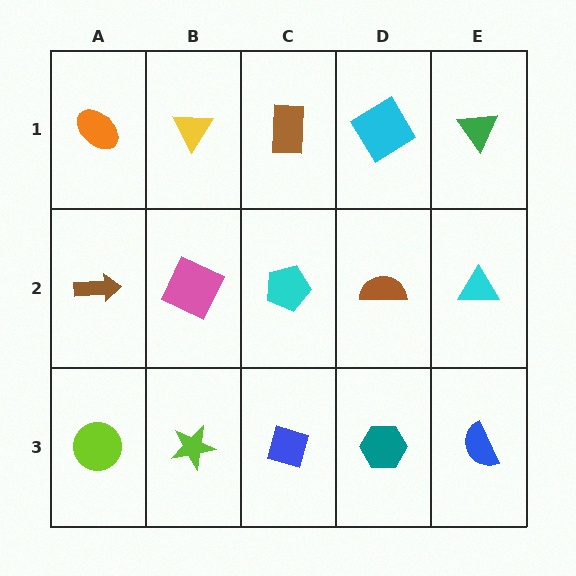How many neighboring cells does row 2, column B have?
4.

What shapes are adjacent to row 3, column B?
A pink square (row 2, column B), a lime circle (row 3, column A), a blue diamond (row 3, column C).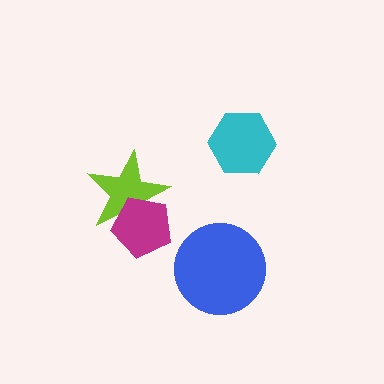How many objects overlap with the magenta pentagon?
1 object overlaps with the magenta pentagon.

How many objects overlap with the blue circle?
0 objects overlap with the blue circle.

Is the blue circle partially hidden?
No, no other shape covers it.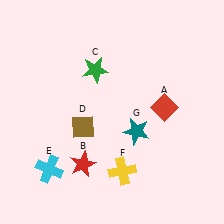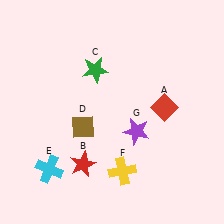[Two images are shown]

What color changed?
The star (G) changed from teal in Image 1 to purple in Image 2.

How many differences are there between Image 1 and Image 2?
There is 1 difference between the two images.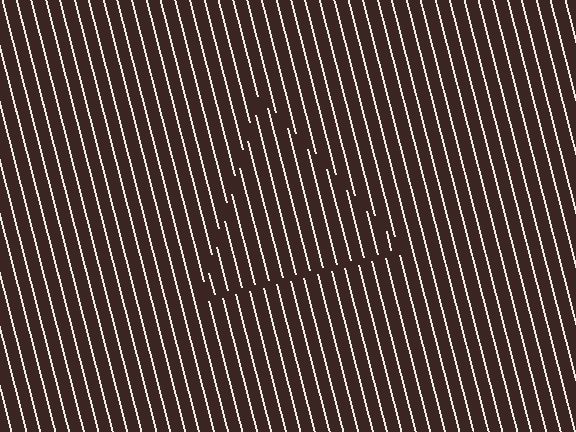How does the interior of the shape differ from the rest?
The interior of the shape contains the same grating, shifted by half a period — the contour is defined by the phase discontinuity where line-ends from the inner and outer gratings abut.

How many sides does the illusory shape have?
3 sides — the line-ends trace a triangle.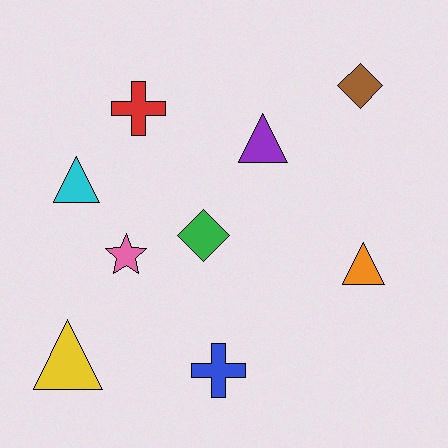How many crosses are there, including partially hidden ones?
There are 2 crosses.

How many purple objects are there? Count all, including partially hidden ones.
There is 1 purple object.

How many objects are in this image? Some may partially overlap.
There are 9 objects.